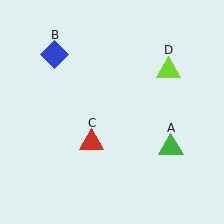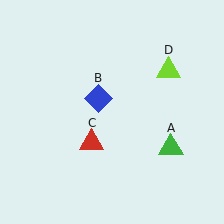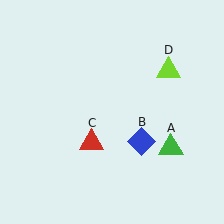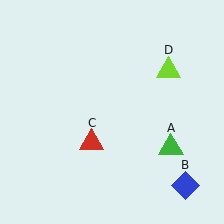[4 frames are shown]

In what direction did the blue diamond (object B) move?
The blue diamond (object B) moved down and to the right.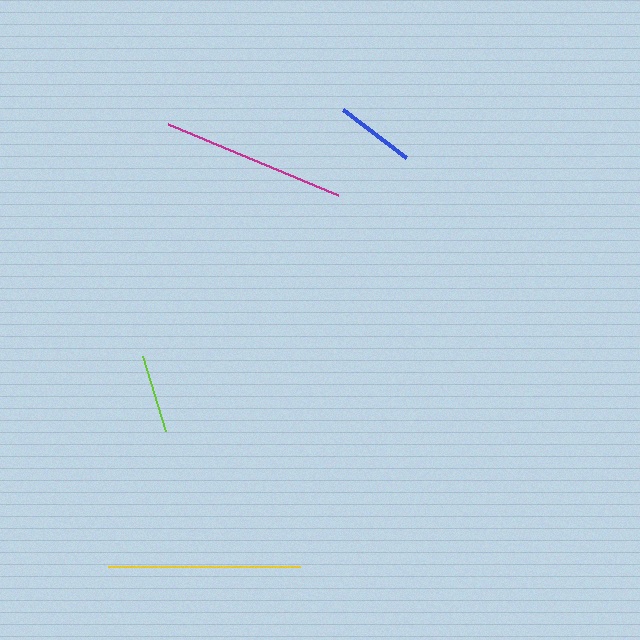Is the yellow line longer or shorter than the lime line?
The yellow line is longer than the lime line.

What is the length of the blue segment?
The blue segment is approximately 79 pixels long.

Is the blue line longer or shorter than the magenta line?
The magenta line is longer than the blue line.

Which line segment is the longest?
The yellow line is the longest at approximately 191 pixels.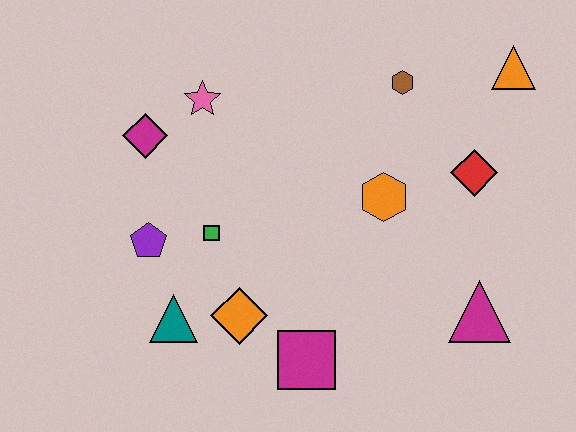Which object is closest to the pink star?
The magenta diamond is closest to the pink star.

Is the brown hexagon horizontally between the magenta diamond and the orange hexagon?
No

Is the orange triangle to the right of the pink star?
Yes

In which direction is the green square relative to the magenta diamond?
The green square is below the magenta diamond.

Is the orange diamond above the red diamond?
No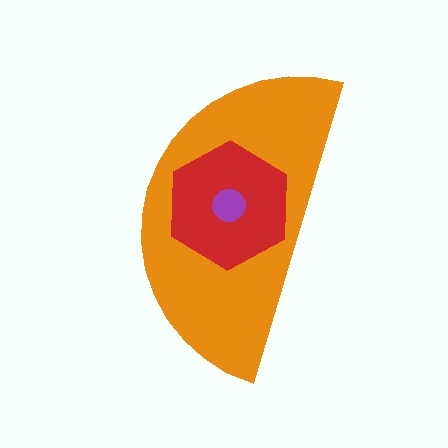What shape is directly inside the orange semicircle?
The red hexagon.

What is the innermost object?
The purple circle.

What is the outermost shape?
The orange semicircle.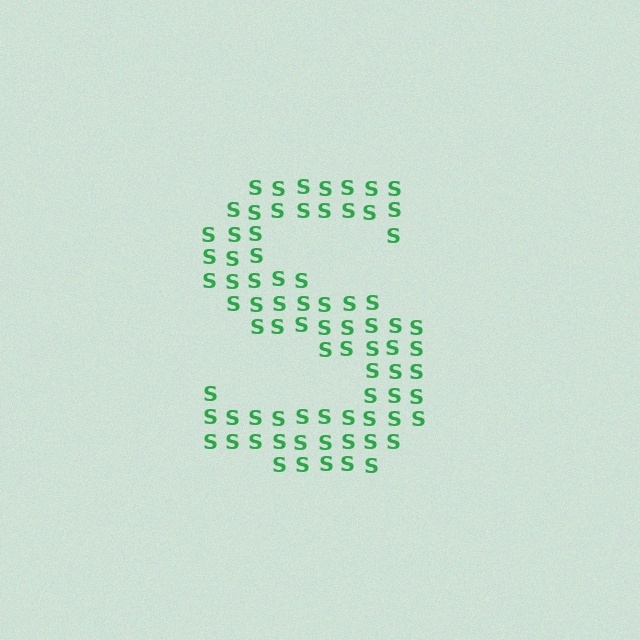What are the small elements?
The small elements are letter S's.